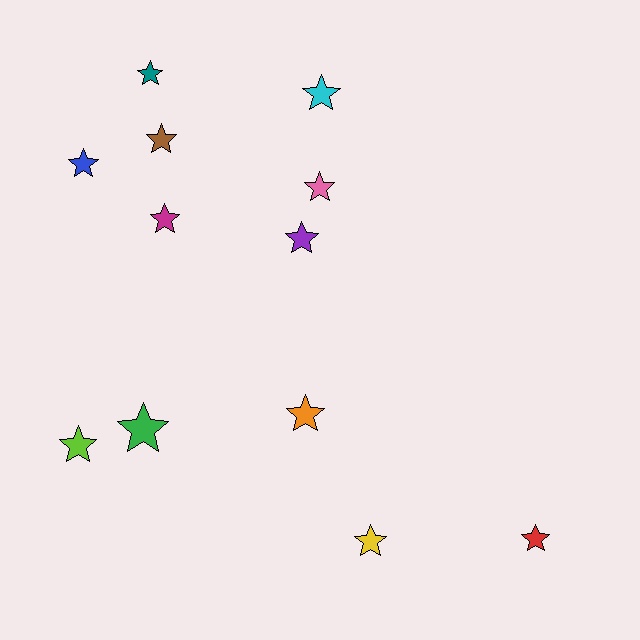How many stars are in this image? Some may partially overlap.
There are 12 stars.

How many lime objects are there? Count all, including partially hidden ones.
There is 1 lime object.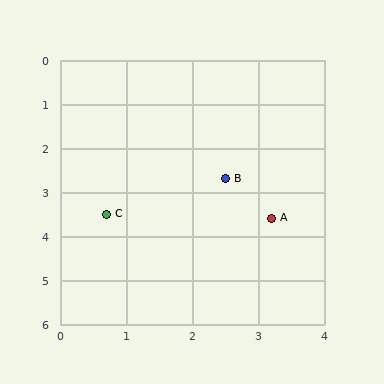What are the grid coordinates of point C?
Point C is at approximately (0.7, 3.5).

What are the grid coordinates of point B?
Point B is at approximately (2.5, 2.7).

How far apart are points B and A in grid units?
Points B and A are about 1.1 grid units apart.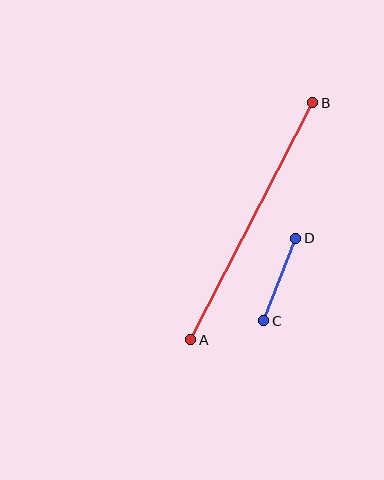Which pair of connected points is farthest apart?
Points A and B are farthest apart.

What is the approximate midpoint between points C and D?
The midpoint is at approximately (280, 279) pixels.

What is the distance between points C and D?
The distance is approximately 88 pixels.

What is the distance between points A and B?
The distance is approximately 267 pixels.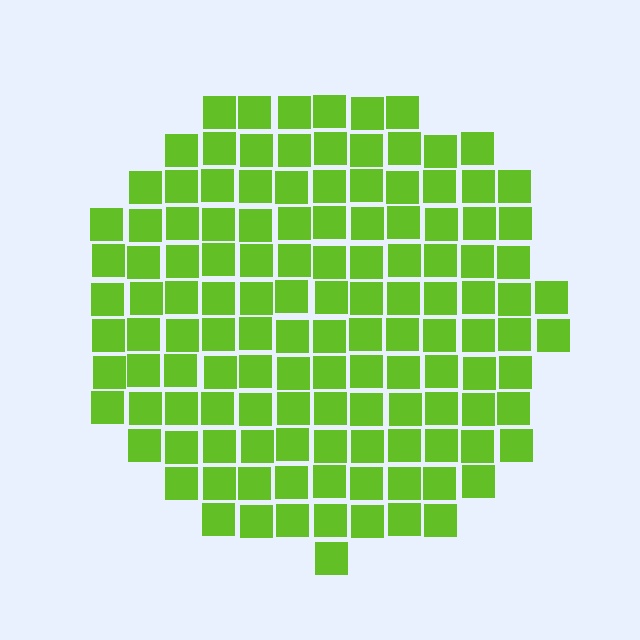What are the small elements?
The small elements are squares.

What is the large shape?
The large shape is a circle.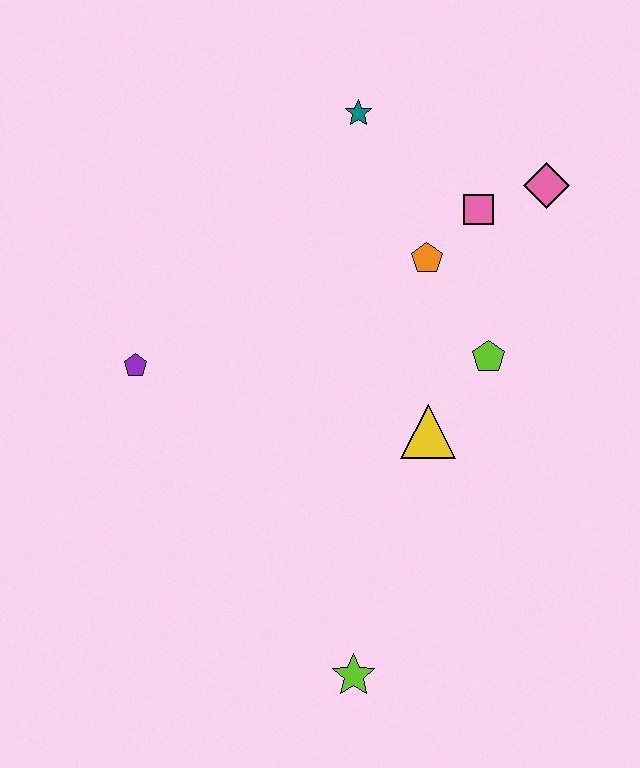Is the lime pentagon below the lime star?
No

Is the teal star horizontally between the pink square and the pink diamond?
No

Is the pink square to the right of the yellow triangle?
Yes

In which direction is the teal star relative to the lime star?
The teal star is above the lime star.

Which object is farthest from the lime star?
The teal star is farthest from the lime star.